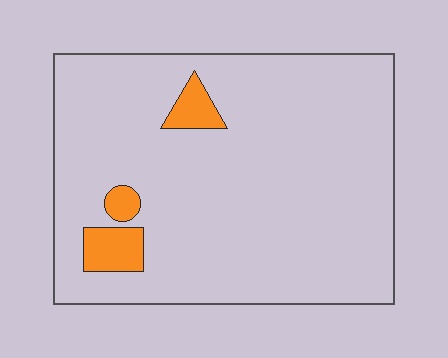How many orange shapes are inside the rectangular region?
3.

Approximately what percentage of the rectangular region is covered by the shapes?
Approximately 5%.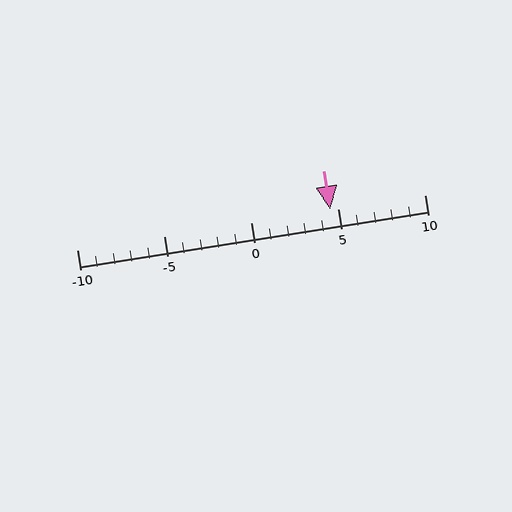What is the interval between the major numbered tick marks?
The major tick marks are spaced 5 units apart.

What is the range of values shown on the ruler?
The ruler shows values from -10 to 10.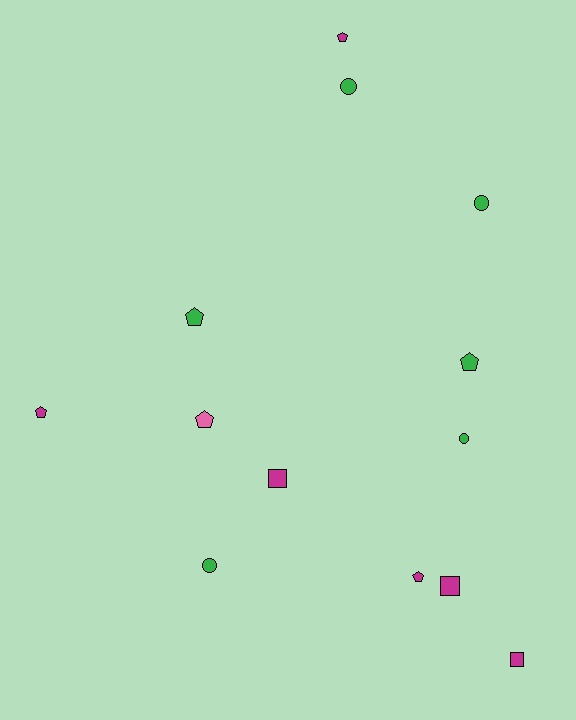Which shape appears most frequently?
Pentagon, with 6 objects.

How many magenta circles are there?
There are no magenta circles.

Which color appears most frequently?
Green, with 6 objects.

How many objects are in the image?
There are 13 objects.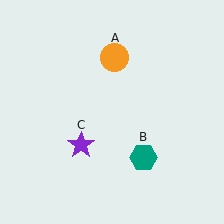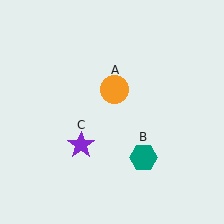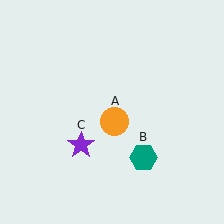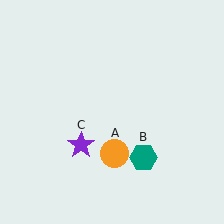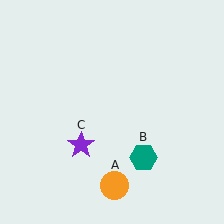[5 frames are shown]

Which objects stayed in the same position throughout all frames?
Teal hexagon (object B) and purple star (object C) remained stationary.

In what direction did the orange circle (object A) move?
The orange circle (object A) moved down.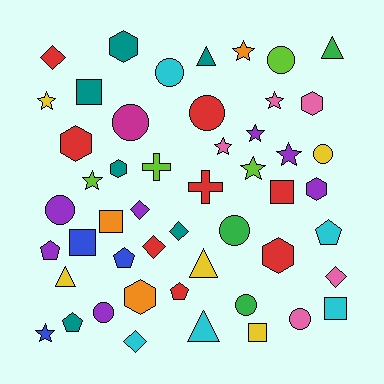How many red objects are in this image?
There are 8 red objects.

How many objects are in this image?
There are 50 objects.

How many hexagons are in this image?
There are 7 hexagons.